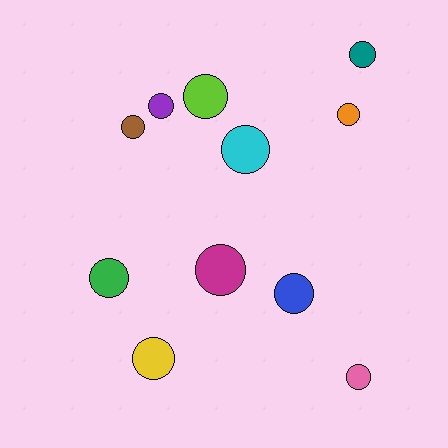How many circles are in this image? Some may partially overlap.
There are 11 circles.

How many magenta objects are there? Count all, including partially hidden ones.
There is 1 magenta object.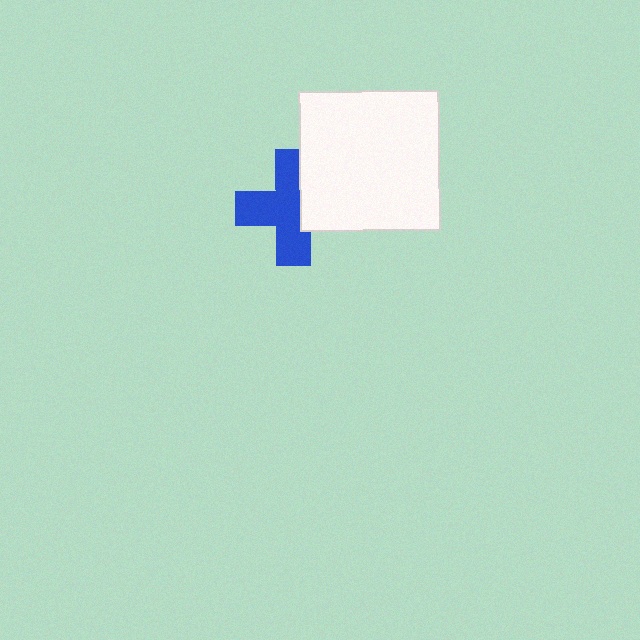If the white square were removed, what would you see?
You would see the complete blue cross.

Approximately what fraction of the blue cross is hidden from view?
Roughly 33% of the blue cross is hidden behind the white square.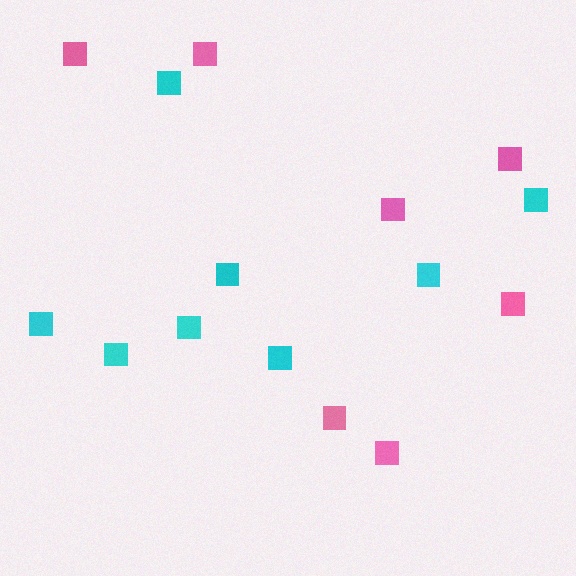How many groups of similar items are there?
There are 2 groups: one group of pink squares (7) and one group of cyan squares (8).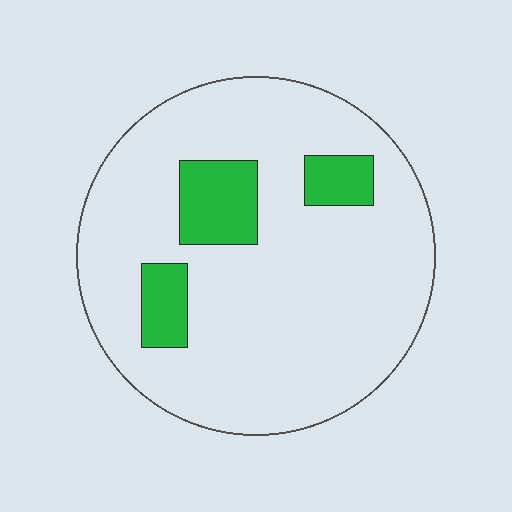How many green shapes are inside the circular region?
3.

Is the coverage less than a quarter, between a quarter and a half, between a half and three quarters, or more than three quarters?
Less than a quarter.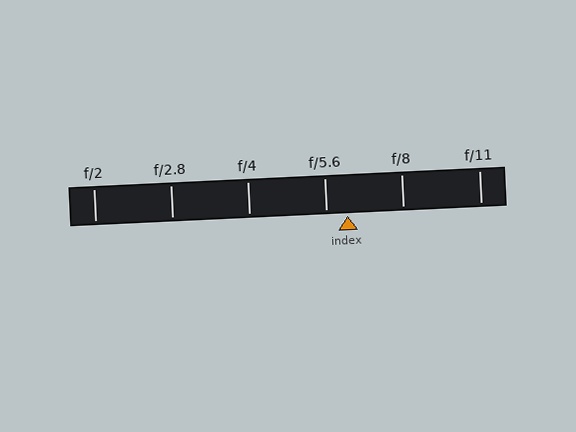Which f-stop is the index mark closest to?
The index mark is closest to f/5.6.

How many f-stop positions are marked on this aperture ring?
There are 6 f-stop positions marked.